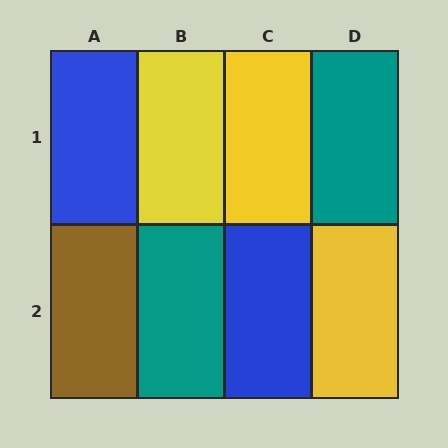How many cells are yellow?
3 cells are yellow.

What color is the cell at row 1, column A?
Blue.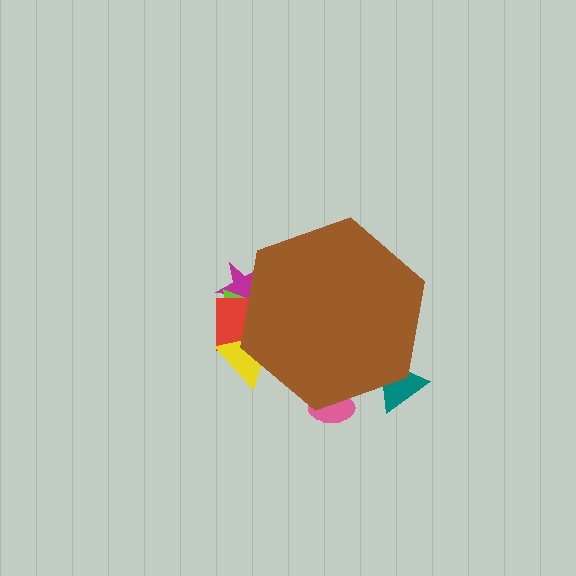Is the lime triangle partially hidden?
Yes, the lime triangle is partially hidden behind the brown hexagon.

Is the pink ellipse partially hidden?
Yes, the pink ellipse is partially hidden behind the brown hexagon.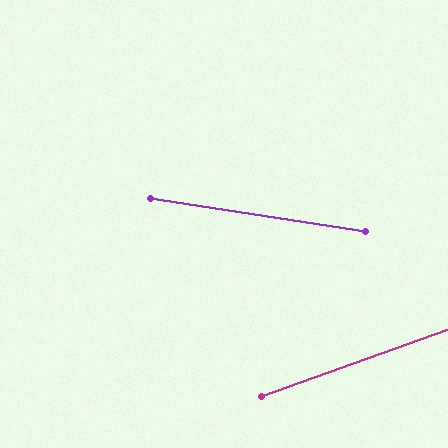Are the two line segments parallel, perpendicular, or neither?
Neither parallel nor perpendicular — they differ by about 28°.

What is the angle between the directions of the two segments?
Approximately 28 degrees.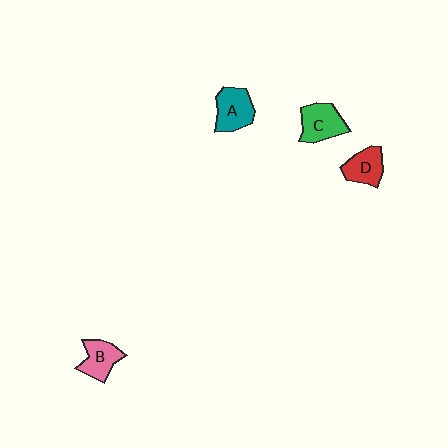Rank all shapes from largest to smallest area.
From largest to smallest: C (green), A (teal), B (pink), D (red).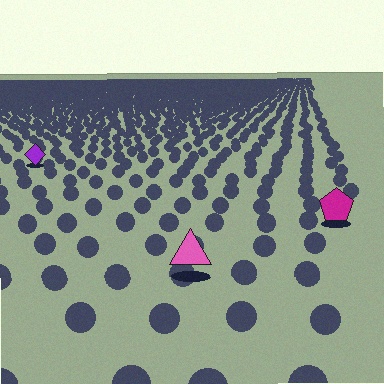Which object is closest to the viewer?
The pink triangle is closest. The texture marks near it are larger and more spread out.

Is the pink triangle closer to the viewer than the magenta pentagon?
Yes. The pink triangle is closer — you can tell from the texture gradient: the ground texture is coarser near it.